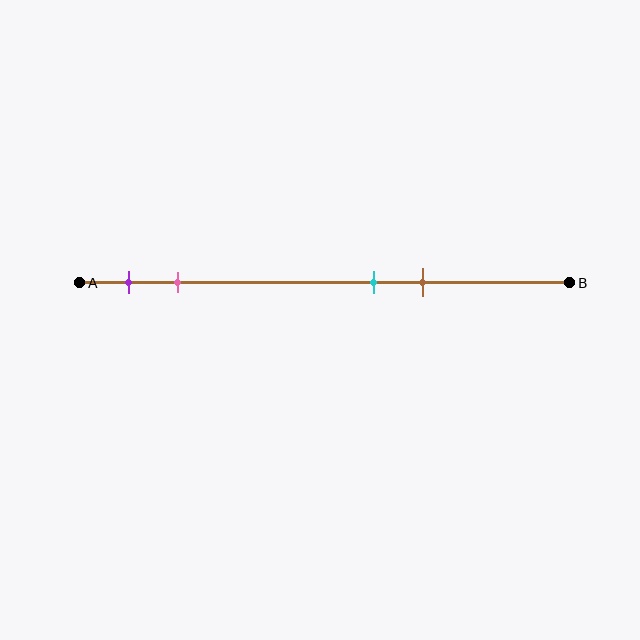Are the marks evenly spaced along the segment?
No, the marks are not evenly spaced.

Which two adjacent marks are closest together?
The cyan and brown marks are the closest adjacent pair.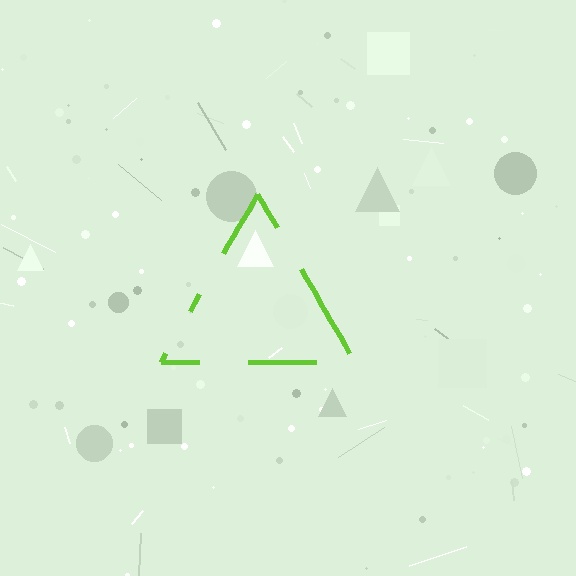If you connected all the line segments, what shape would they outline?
They would outline a triangle.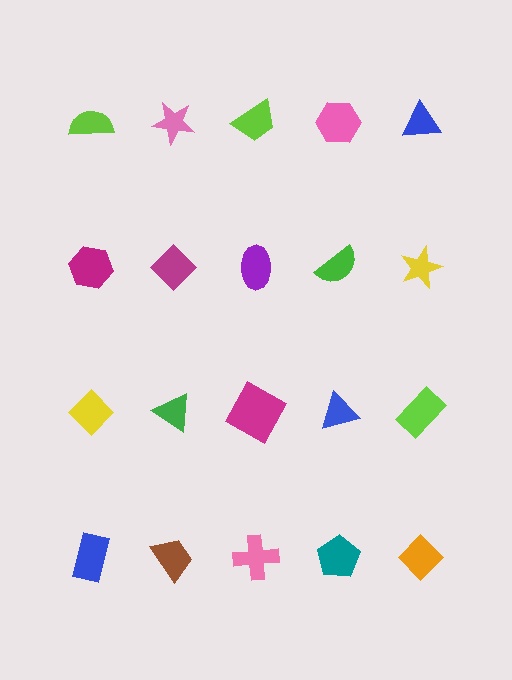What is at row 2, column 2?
A magenta diamond.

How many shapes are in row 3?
5 shapes.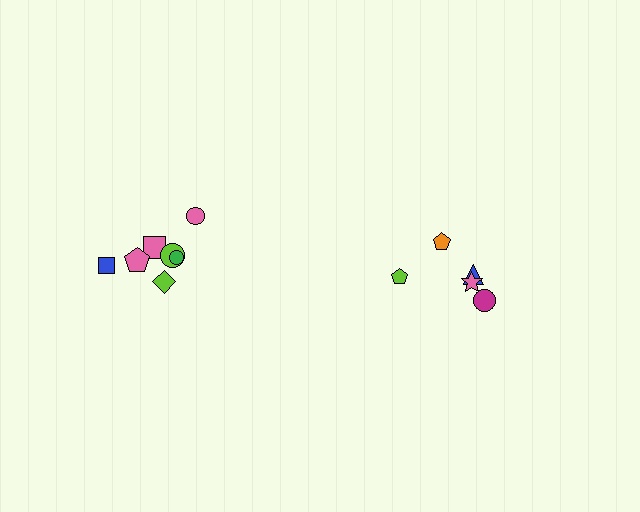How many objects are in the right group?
There are 5 objects.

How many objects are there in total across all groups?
There are 12 objects.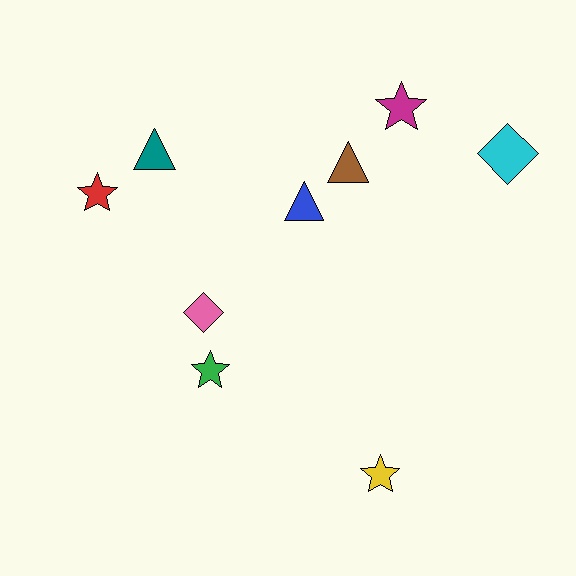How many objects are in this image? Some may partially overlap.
There are 9 objects.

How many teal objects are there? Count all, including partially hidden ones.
There is 1 teal object.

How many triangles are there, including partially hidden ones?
There are 3 triangles.